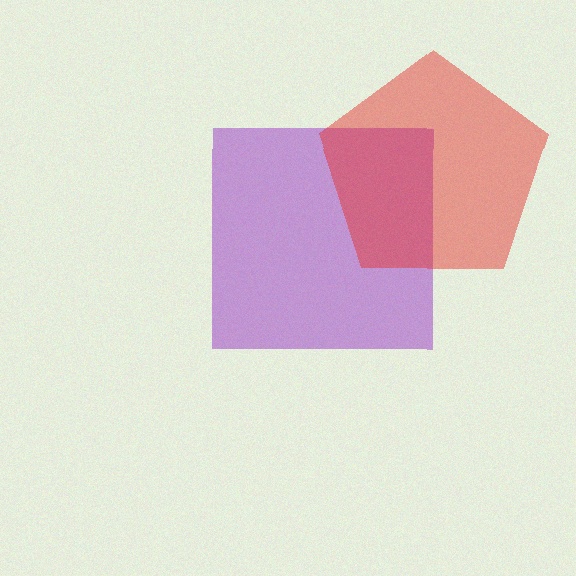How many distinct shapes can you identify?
There are 2 distinct shapes: a purple square, a red pentagon.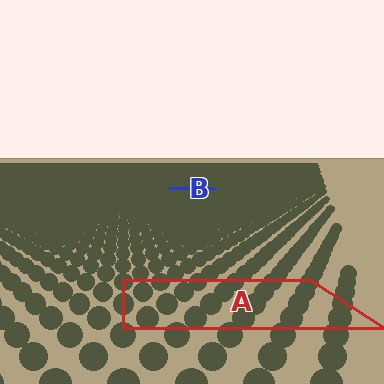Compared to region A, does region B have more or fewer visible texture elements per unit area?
Region B has more texture elements per unit area — they are packed more densely because it is farther away.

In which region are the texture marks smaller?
The texture marks are smaller in region B, because it is farther away.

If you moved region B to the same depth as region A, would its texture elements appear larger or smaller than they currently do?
They would appear larger. At a closer depth, the same texture elements are projected at a bigger on-screen size.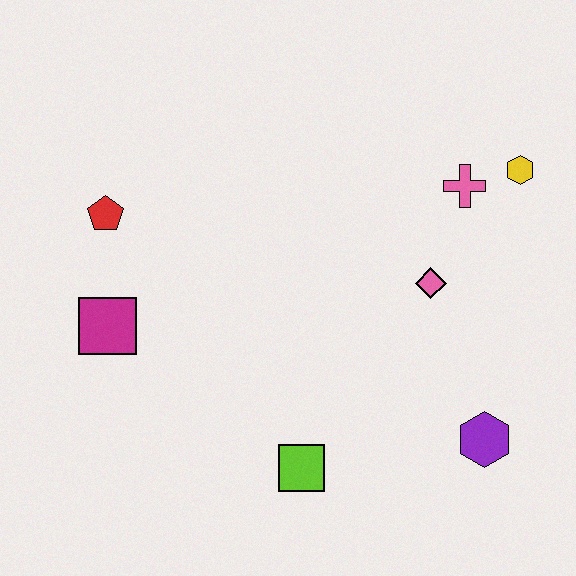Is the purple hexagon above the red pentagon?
No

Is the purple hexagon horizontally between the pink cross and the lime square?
No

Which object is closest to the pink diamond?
The pink cross is closest to the pink diamond.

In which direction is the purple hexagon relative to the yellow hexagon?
The purple hexagon is below the yellow hexagon.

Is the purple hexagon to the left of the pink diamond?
No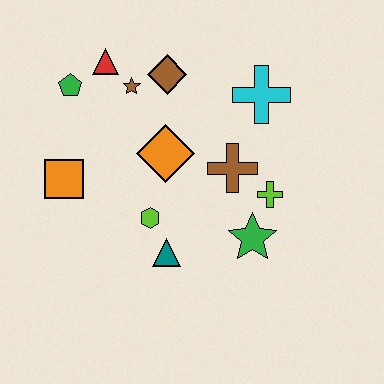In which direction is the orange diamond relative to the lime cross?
The orange diamond is to the left of the lime cross.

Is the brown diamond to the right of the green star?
No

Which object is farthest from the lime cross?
The green pentagon is farthest from the lime cross.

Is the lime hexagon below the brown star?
Yes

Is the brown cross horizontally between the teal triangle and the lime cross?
Yes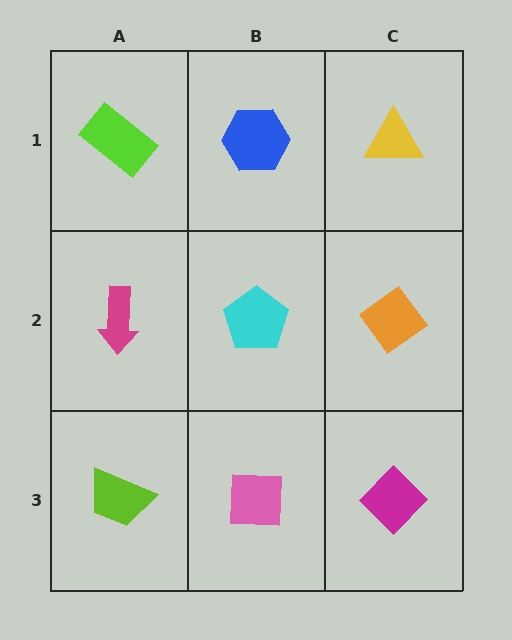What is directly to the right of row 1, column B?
A yellow triangle.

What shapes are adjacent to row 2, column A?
A lime rectangle (row 1, column A), a lime trapezoid (row 3, column A), a cyan pentagon (row 2, column B).